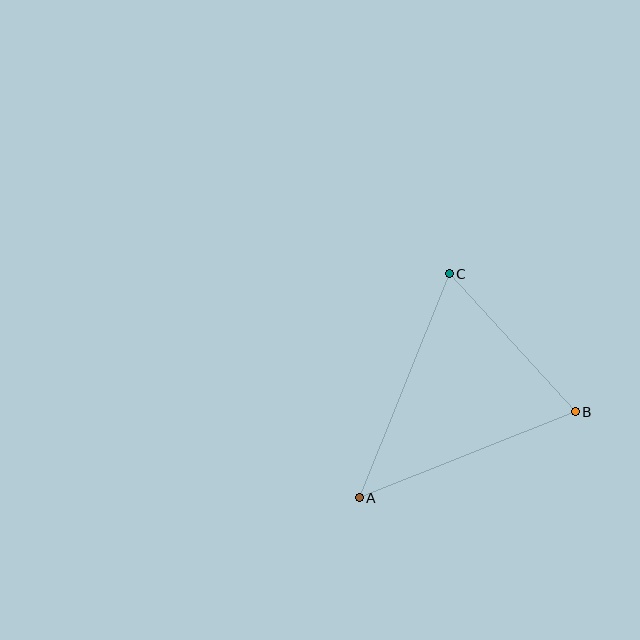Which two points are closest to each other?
Points B and C are closest to each other.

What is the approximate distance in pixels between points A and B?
The distance between A and B is approximately 232 pixels.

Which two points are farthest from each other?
Points A and C are farthest from each other.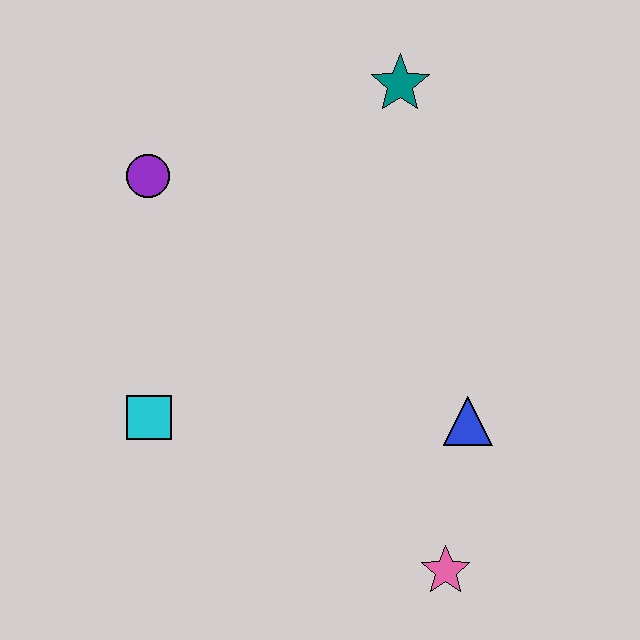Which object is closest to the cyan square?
The purple circle is closest to the cyan square.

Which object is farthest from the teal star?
The pink star is farthest from the teal star.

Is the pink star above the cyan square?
No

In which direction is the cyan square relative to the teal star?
The cyan square is below the teal star.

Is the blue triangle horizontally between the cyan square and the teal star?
No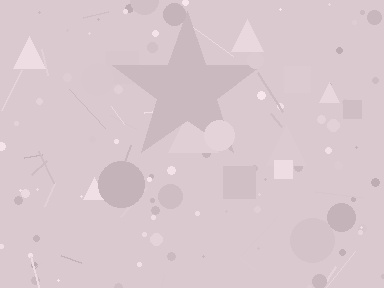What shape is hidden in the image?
A star is hidden in the image.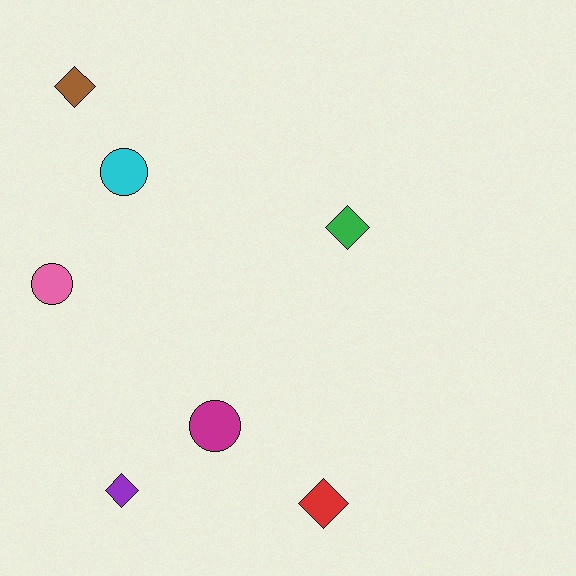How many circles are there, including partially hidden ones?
There are 3 circles.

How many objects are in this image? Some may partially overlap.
There are 7 objects.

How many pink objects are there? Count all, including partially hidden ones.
There is 1 pink object.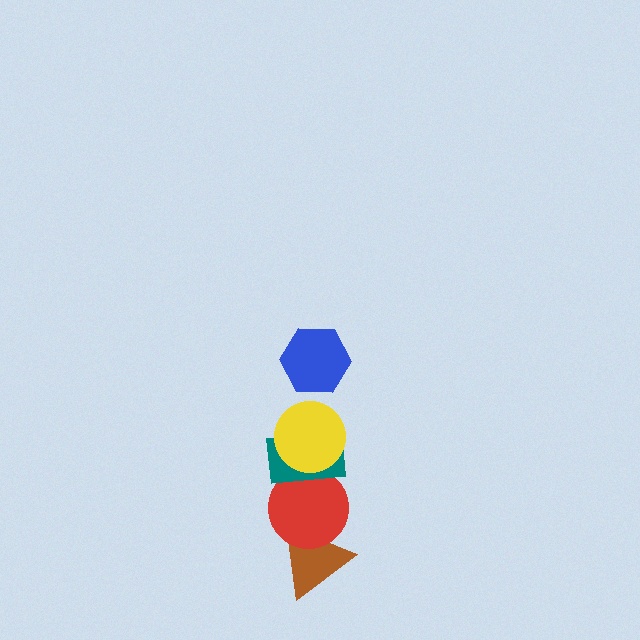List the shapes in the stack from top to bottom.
From top to bottom: the blue hexagon, the yellow circle, the teal rectangle, the red circle, the brown triangle.